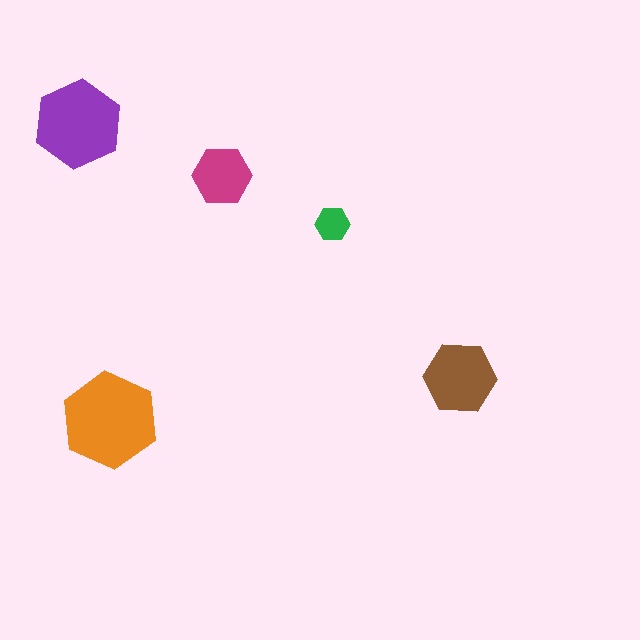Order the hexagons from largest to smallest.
the orange one, the purple one, the brown one, the magenta one, the green one.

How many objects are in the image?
There are 5 objects in the image.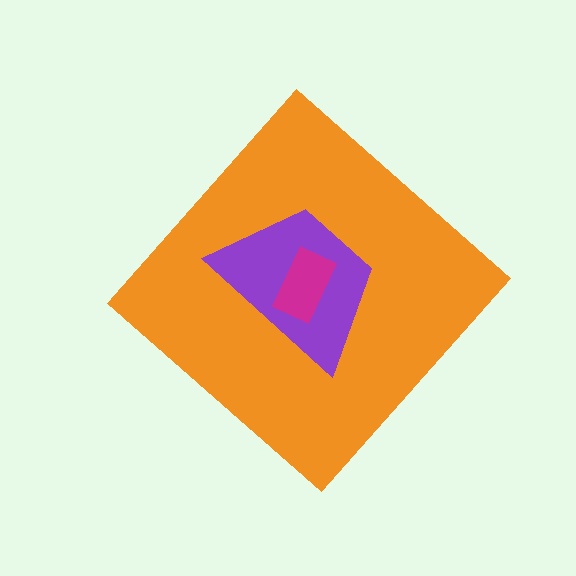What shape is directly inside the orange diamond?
The purple trapezoid.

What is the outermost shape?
The orange diamond.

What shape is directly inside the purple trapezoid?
The magenta rectangle.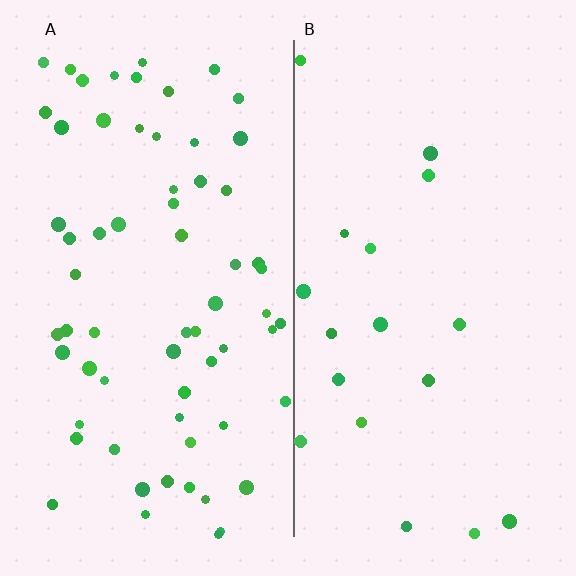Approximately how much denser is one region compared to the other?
Approximately 3.6× — region A over region B.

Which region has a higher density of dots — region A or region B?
A (the left).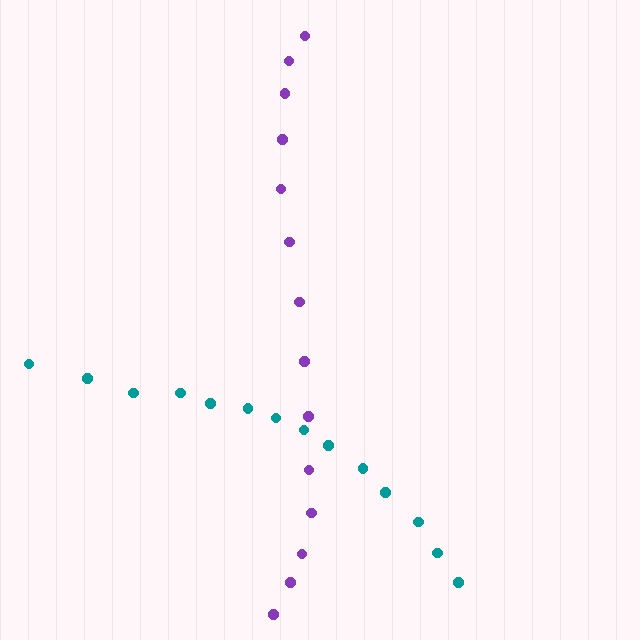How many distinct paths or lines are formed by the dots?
There are 2 distinct paths.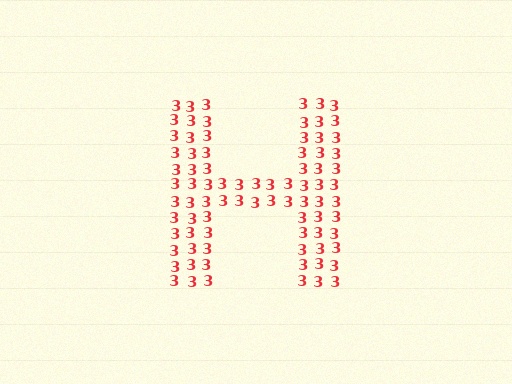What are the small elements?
The small elements are digit 3's.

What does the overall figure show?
The overall figure shows the letter H.